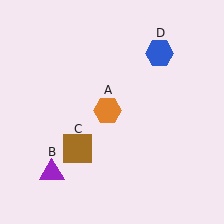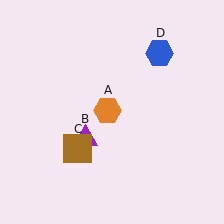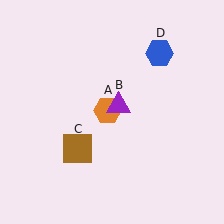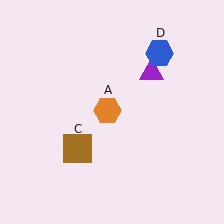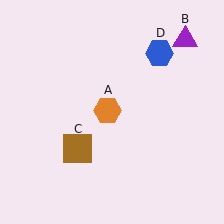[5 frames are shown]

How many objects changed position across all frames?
1 object changed position: purple triangle (object B).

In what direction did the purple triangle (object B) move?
The purple triangle (object B) moved up and to the right.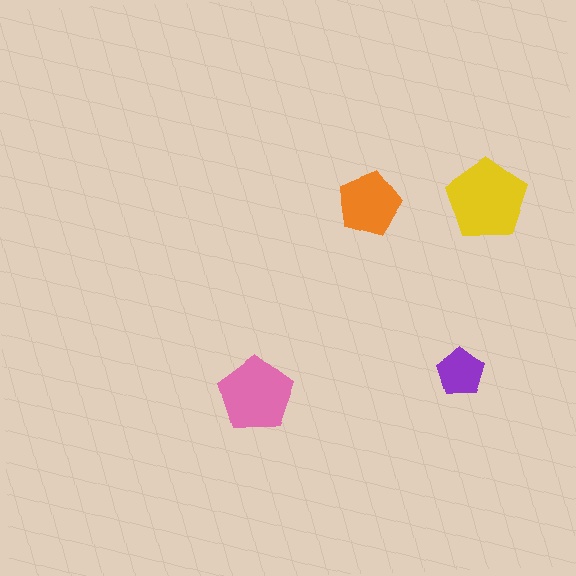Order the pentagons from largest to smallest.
the yellow one, the pink one, the orange one, the purple one.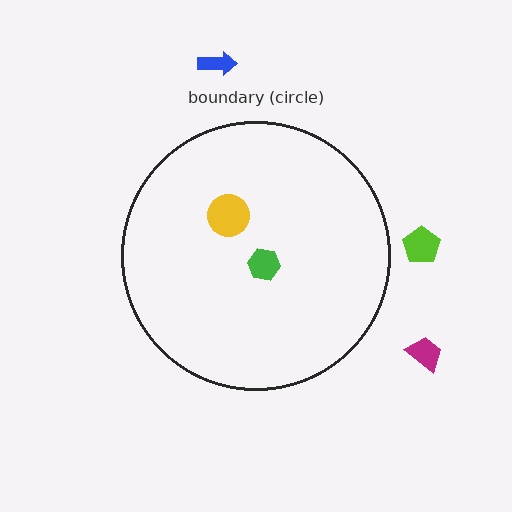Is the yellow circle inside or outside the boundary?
Inside.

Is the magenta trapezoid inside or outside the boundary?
Outside.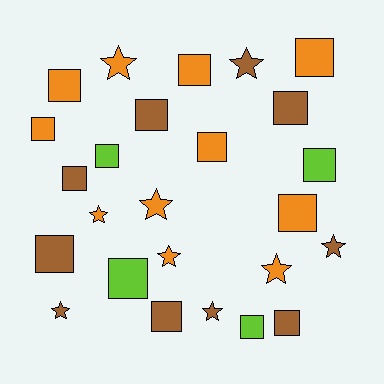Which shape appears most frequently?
Square, with 16 objects.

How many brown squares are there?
There are 6 brown squares.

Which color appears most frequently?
Orange, with 11 objects.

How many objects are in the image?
There are 25 objects.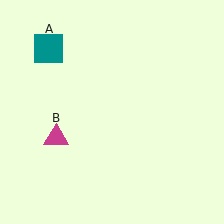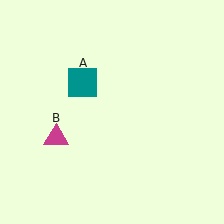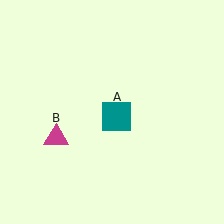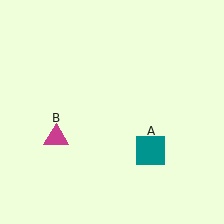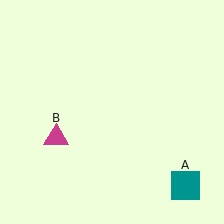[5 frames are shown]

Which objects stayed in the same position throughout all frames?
Magenta triangle (object B) remained stationary.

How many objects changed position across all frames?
1 object changed position: teal square (object A).